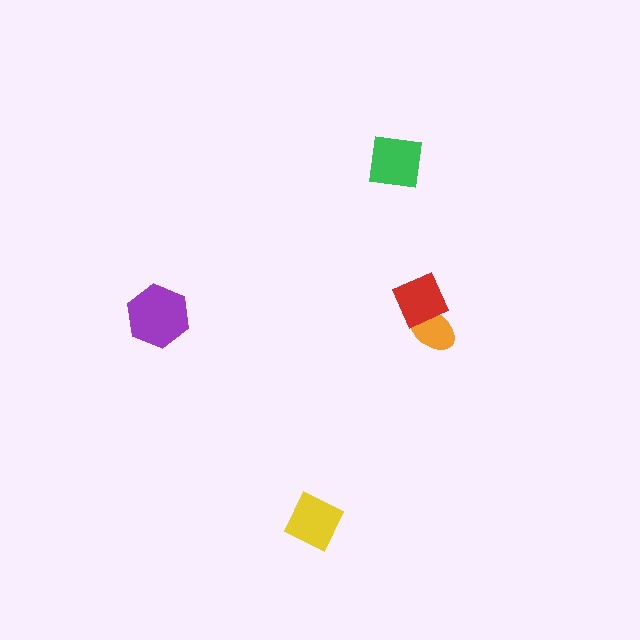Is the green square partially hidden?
No, no other shape covers it.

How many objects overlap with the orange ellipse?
1 object overlaps with the orange ellipse.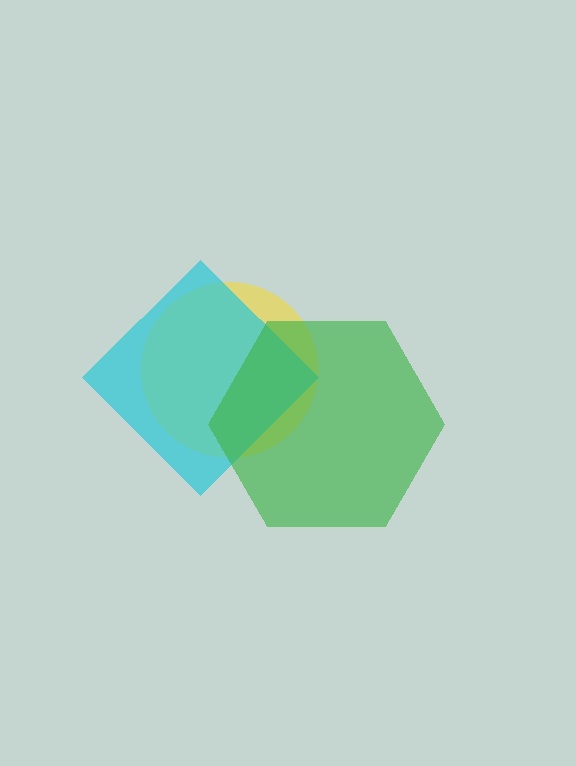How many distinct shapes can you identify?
There are 3 distinct shapes: a yellow circle, a cyan diamond, a green hexagon.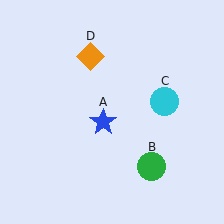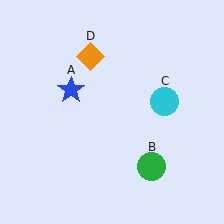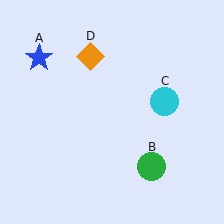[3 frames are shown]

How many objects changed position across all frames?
1 object changed position: blue star (object A).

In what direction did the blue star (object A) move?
The blue star (object A) moved up and to the left.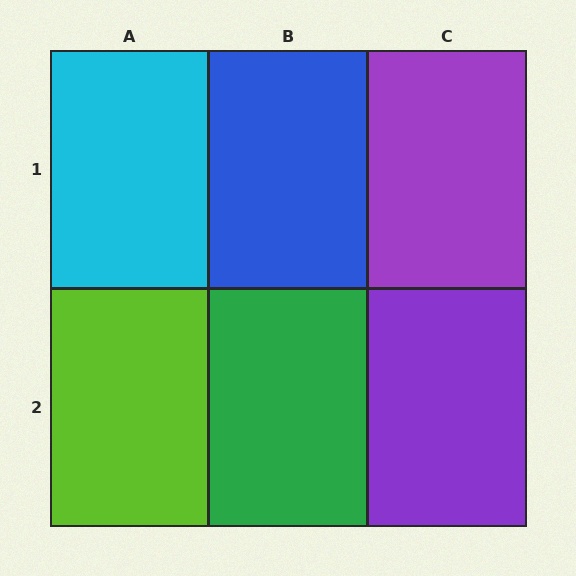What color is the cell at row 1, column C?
Purple.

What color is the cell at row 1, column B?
Blue.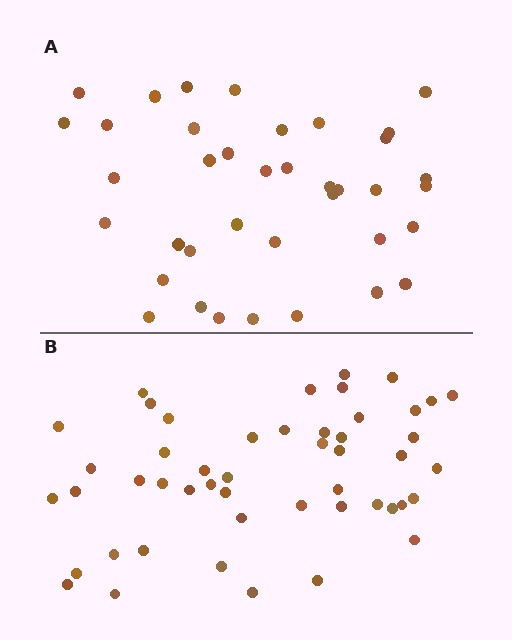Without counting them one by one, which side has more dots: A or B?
Region B (the bottom region) has more dots.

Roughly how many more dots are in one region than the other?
Region B has roughly 12 or so more dots than region A.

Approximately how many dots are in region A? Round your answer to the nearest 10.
About 40 dots. (The exact count is 38, which rounds to 40.)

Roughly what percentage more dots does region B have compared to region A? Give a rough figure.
About 30% more.